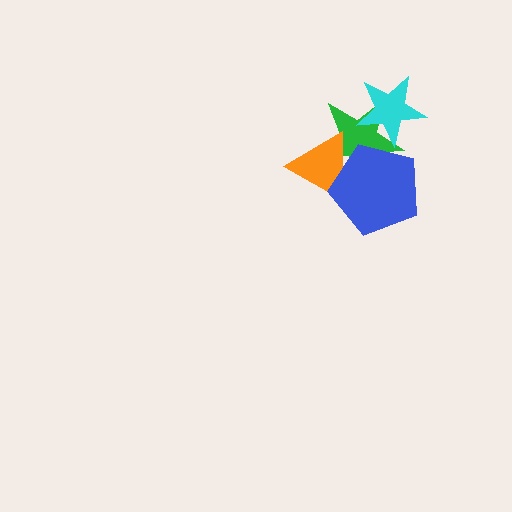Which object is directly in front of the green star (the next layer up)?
The orange triangle is directly in front of the green star.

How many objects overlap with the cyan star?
1 object overlaps with the cyan star.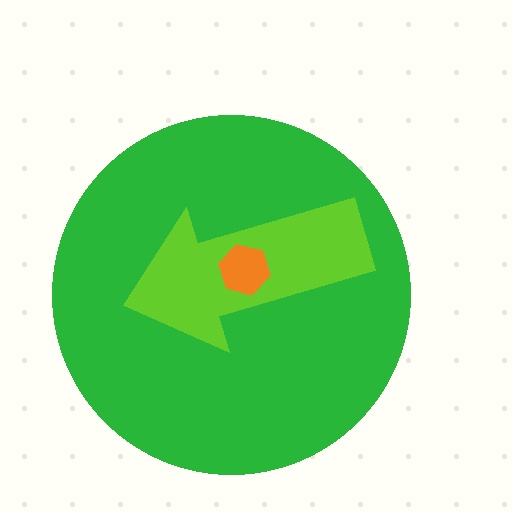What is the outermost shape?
The green circle.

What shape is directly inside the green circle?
The lime arrow.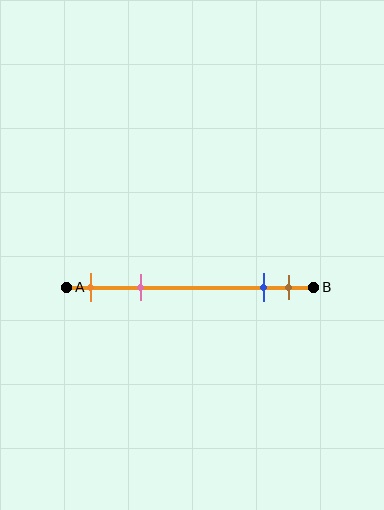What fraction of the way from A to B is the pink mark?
The pink mark is approximately 30% (0.3) of the way from A to B.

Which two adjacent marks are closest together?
The blue and brown marks are the closest adjacent pair.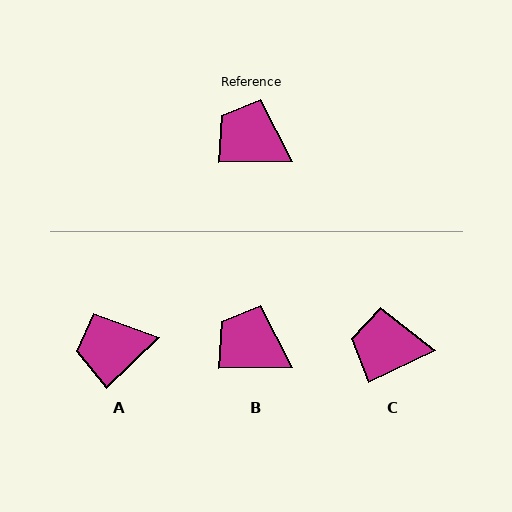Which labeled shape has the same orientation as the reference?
B.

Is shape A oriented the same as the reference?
No, it is off by about 43 degrees.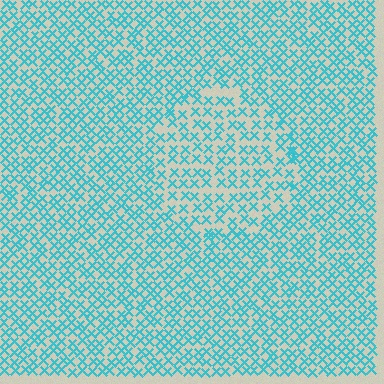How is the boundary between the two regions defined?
The boundary is defined by a change in element density (approximately 1.5x ratio). All elements are the same color, size, and shape.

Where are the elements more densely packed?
The elements are more densely packed outside the circle boundary.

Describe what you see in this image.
The image contains small cyan elements arranged at two different densities. A circle-shaped region is visible where the elements are less densely packed than the surrounding area.